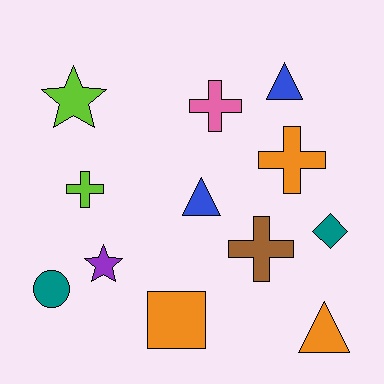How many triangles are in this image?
There are 3 triangles.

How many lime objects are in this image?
There are 2 lime objects.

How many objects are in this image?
There are 12 objects.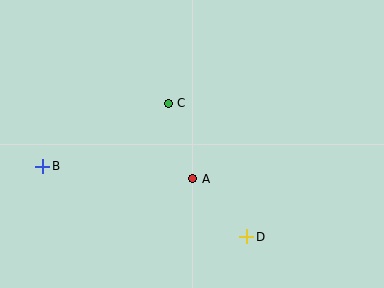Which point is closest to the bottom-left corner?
Point B is closest to the bottom-left corner.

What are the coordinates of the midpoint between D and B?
The midpoint between D and B is at (145, 202).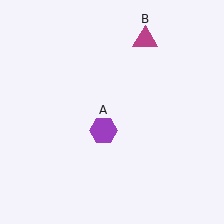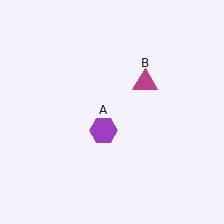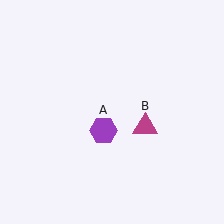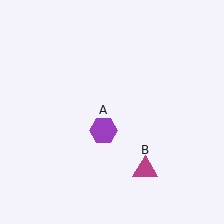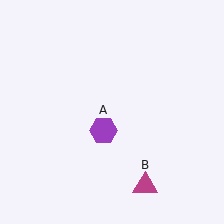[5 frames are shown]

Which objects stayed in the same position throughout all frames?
Purple hexagon (object A) remained stationary.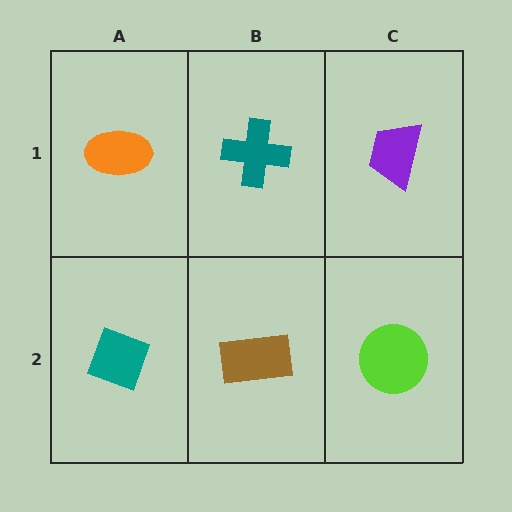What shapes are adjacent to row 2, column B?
A teal cross (row 1, column B), a teal diamond (row 2, column A), a lime circle (row 2, column C).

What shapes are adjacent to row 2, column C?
A purple trapezoid (row 1, column C), a brown rectangle (row 2, column B).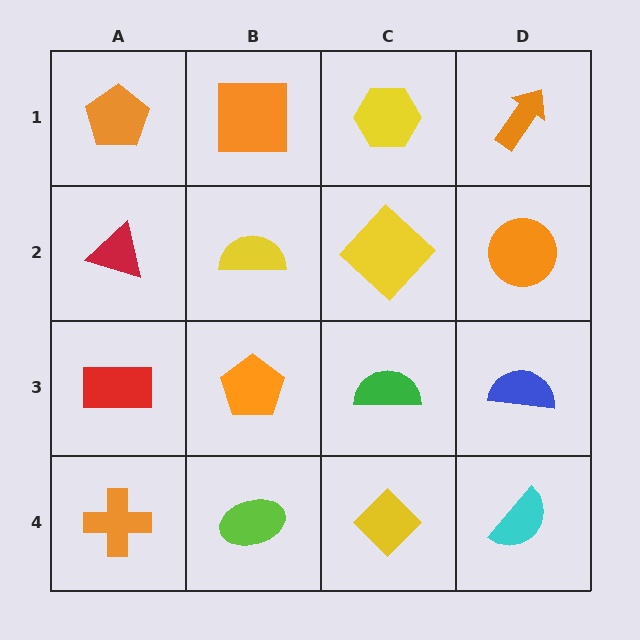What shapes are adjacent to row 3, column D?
An orange circle (row 2, column D), a cyan semicircle (row 4, column D), a green semicircle (row 3, column C).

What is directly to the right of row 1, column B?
A yellow hexagon.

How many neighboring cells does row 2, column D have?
3.